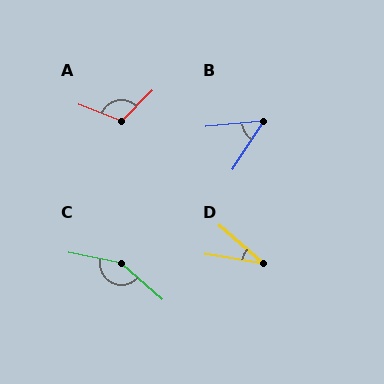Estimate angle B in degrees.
Approximately 51 degrees.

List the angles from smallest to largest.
D (32°), B (51°), A (114°), C (150°).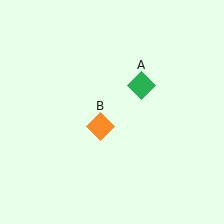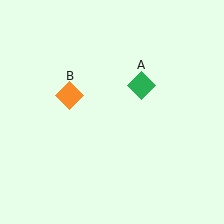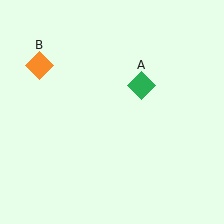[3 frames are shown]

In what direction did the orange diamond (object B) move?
The orange diamond (object B) moved up and to the left.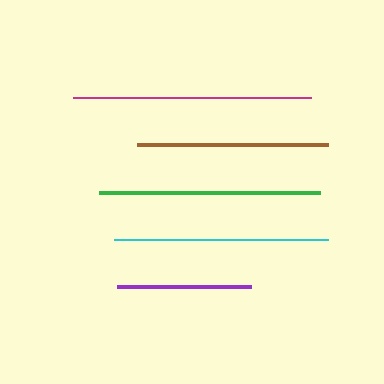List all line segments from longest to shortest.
From longest to shortest: magenta, green, cyan, brown, purple.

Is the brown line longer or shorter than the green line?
The green line is longer than the brown line.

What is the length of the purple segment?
The purple segment is approximately 134 pixels long.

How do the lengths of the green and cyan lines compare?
The green and cyan lines are approximately the same length.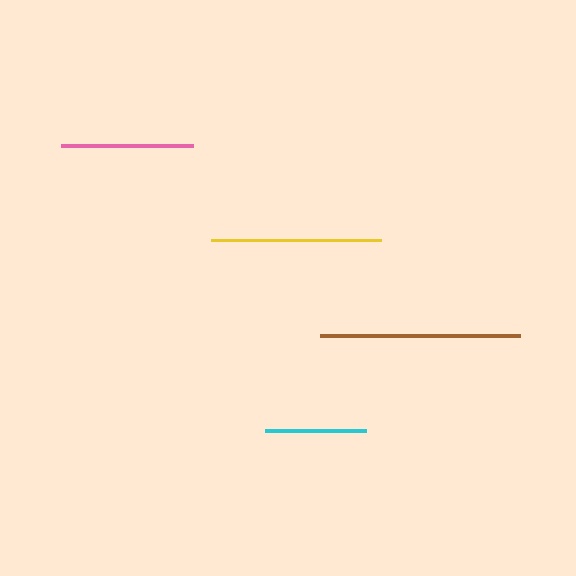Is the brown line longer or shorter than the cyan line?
The brown line is longer than the cyan line.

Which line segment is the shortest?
The cyan line is the shortest at approximately 101 pixels.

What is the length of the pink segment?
The pink segment is approximately 132 pixels long.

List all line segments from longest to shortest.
From longest to shortest: brown, yellow, pink, cyan.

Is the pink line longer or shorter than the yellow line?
The yellow line is longer than the pink line.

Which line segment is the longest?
The brown line is the longest at approximately 201 pixels.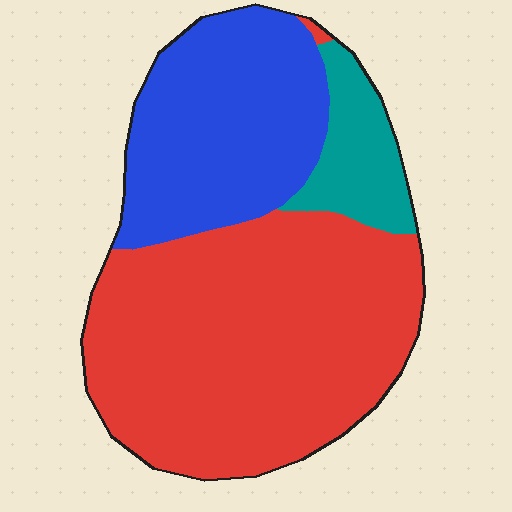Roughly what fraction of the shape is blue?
Blue covers 31% of the shape.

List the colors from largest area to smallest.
From largest to smallest: red, blue, teal.